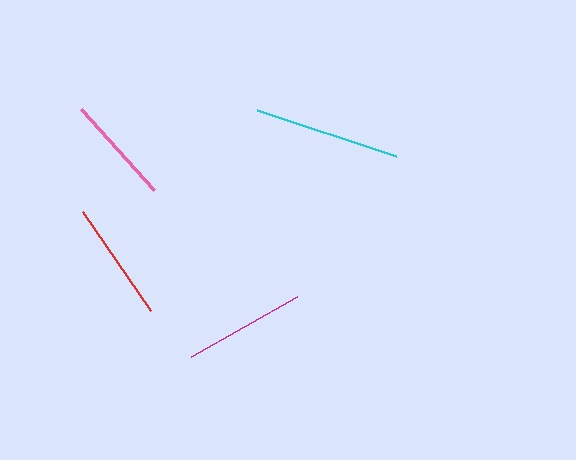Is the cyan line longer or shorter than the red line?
The cyan line is longer than the red line.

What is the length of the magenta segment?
The magenta segment is approximately 122 pixels long.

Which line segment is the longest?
The cyan line is the longest at approximately 147 pixels.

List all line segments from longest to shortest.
From longest to shortest: cyan, magenta, red, pink.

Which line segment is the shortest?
The pink line is the shortest at approximately 109 pixels.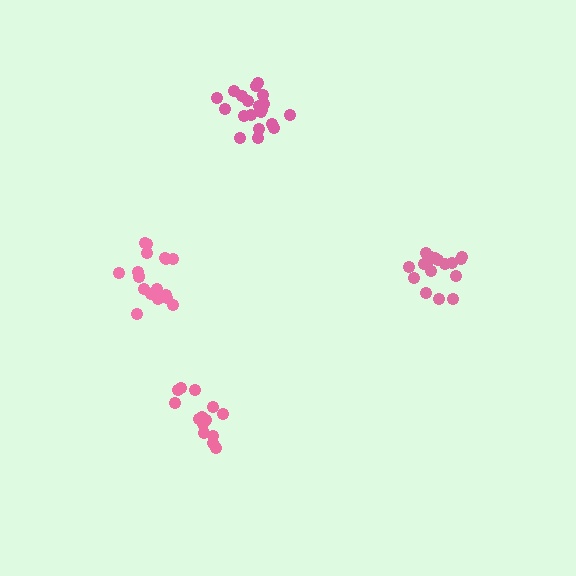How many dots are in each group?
Group 1: 17 dots, Group 2: 20 dots, Group 3: 19 dots, Group 4: 14 dots (70 total).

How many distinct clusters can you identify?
There are 4 distinct clusters.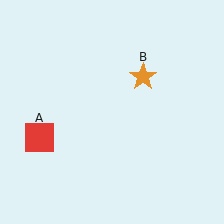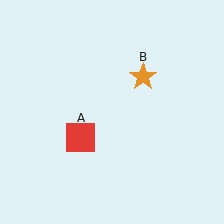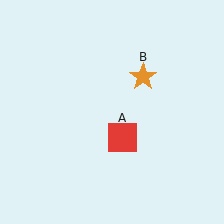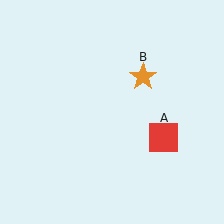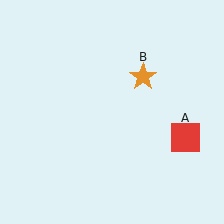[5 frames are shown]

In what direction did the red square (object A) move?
The red square (object A) moved right.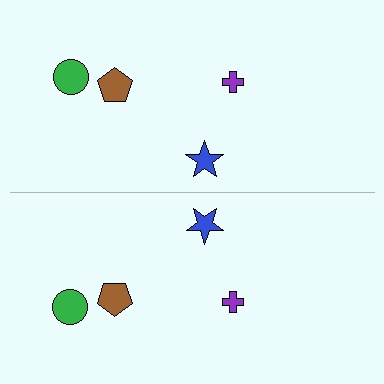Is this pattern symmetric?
Yes, this pattern has bilateral (reflection) symmetry.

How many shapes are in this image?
There are 8 shapes in this image.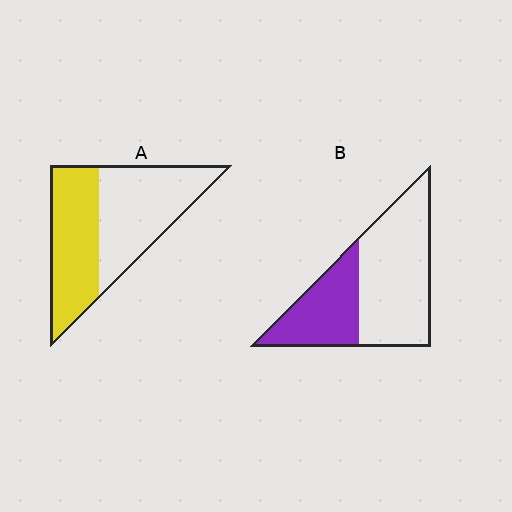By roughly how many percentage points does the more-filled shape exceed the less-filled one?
By roughly 10 percentage points (A over B).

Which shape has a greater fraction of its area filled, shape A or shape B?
Shape A.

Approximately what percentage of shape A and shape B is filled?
A is approximately 45% and B is approximately 35%.